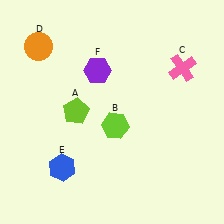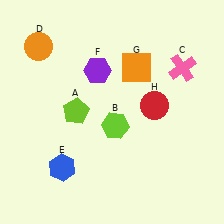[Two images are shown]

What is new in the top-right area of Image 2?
A red circle (H) was added in the top-right area of Image 2.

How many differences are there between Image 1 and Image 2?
There are 2 differences between the two images.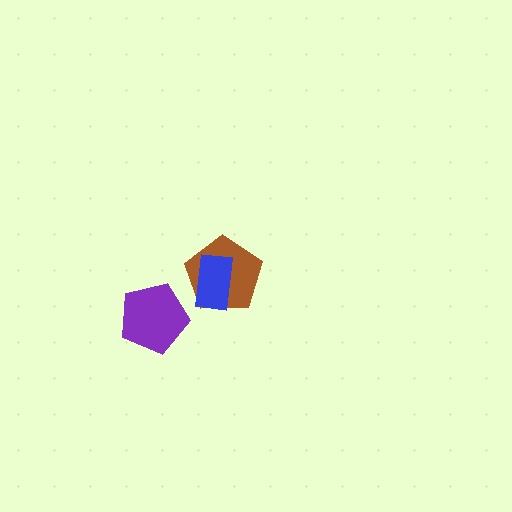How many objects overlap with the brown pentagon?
1 object overlaps with the brown pentagon.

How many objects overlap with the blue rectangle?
1 object overlaps with the blue rectangle.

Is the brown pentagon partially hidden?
Yes, it is partially covered by another shape.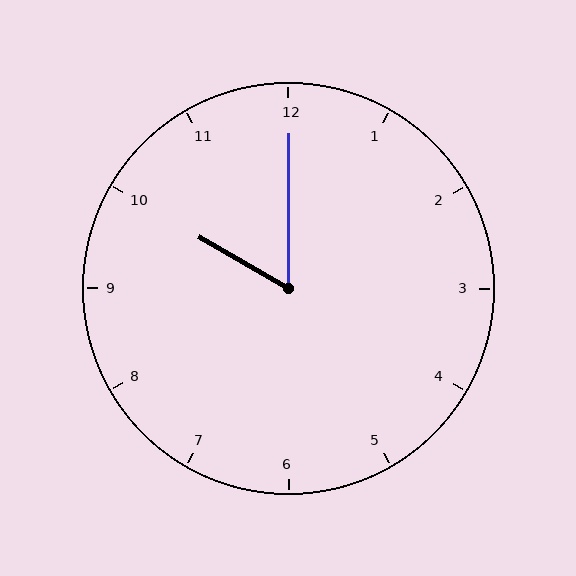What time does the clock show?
10:00.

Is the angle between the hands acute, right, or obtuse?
It is acute.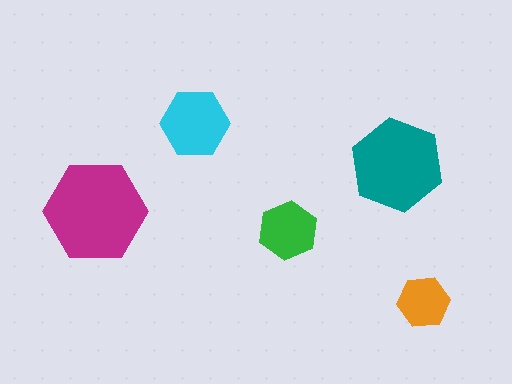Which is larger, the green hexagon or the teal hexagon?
The teal one.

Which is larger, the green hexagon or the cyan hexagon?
The cyan one.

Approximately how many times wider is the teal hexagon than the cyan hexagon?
About 1.5 times wider.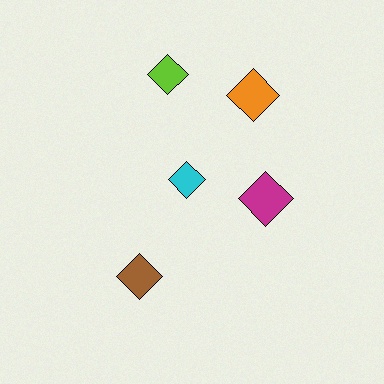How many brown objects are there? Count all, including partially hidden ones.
There is 1 brown object.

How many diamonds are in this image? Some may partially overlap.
There are 5 diamonds.